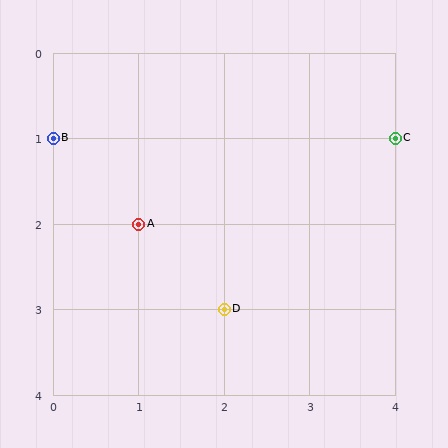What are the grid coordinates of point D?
Point D is at grid coordinates (2, 3).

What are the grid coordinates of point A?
Point A is at grid coordinates (1, 2).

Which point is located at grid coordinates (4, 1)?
Point C is at (4, 1).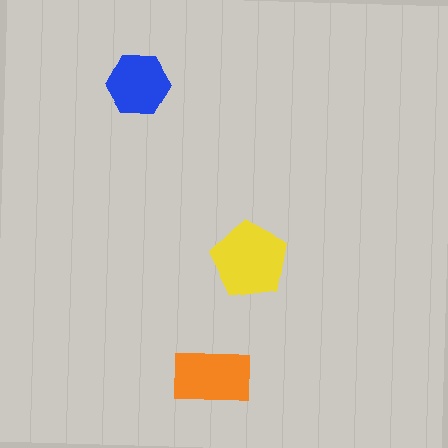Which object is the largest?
The yellow pentagon.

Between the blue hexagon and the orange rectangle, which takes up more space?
The orange rectangle.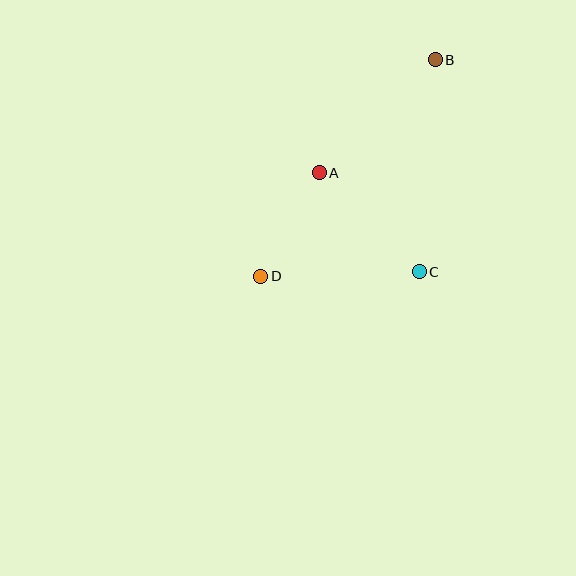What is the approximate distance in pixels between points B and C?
The distance between B and C is approximately 213 pixels.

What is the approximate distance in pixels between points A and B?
The distance between A and B is approximately 162 pixels.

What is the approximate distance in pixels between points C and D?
The distance between C and D is approximately 159 pixels.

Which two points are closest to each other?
Points A and D are closest to each other.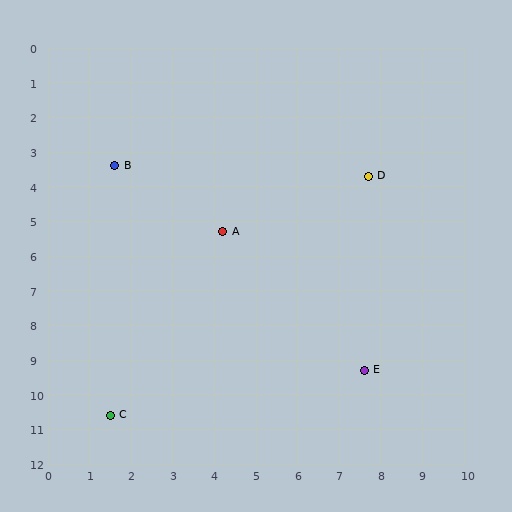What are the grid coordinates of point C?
Point C is at approximately (1.5, 10.6).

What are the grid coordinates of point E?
Point E is at approximately (7.6, 9.3).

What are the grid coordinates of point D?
Point D is at approximately (7.7, 3.7).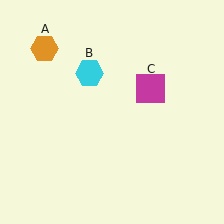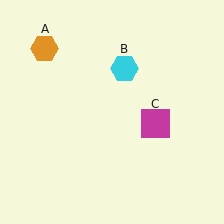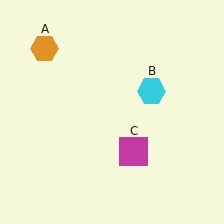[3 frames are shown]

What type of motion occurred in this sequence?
The cyan hexagon (object B), magenta square (object C) rotated clockwise around the center of the scene.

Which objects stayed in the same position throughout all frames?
Orange hexagon (object A) remained stationary.